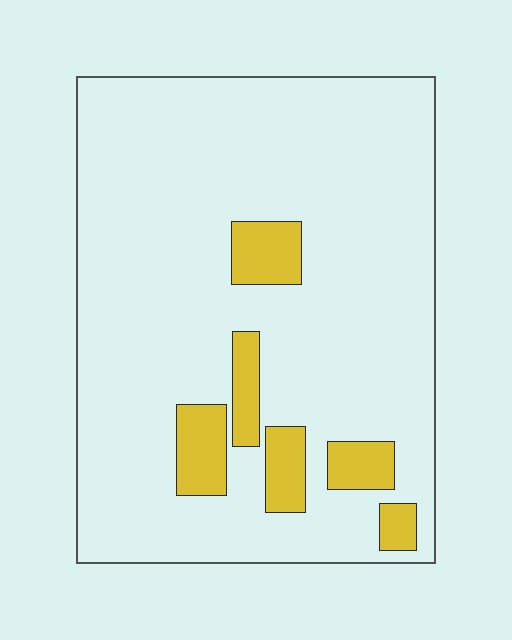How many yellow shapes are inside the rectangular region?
6.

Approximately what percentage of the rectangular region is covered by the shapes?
Approximately 10%.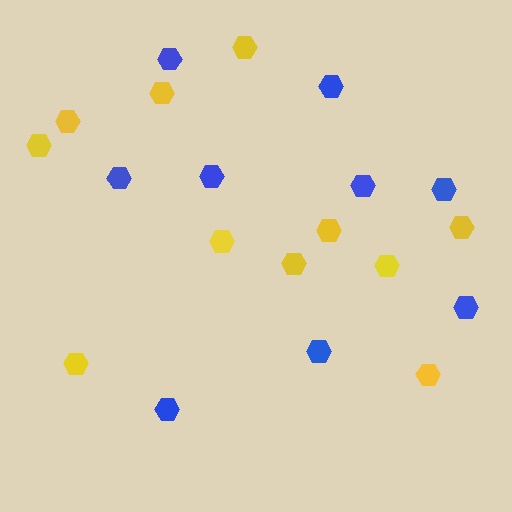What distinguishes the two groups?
There are 2 groups: one group of yellow hexagons (11) and one group of blue hexagons (9).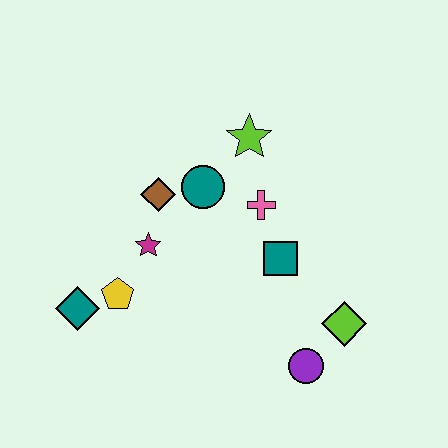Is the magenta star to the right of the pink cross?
No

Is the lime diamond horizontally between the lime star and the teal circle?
No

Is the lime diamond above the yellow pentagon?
No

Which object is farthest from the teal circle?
The purple circle is farthest from the teal circle.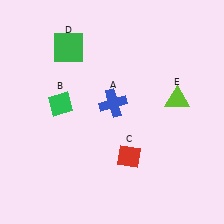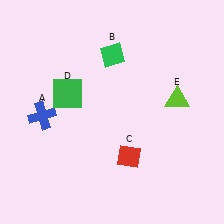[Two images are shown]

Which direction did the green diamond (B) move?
The green diamond (B) moved right.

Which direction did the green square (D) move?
The green square (D) moved down.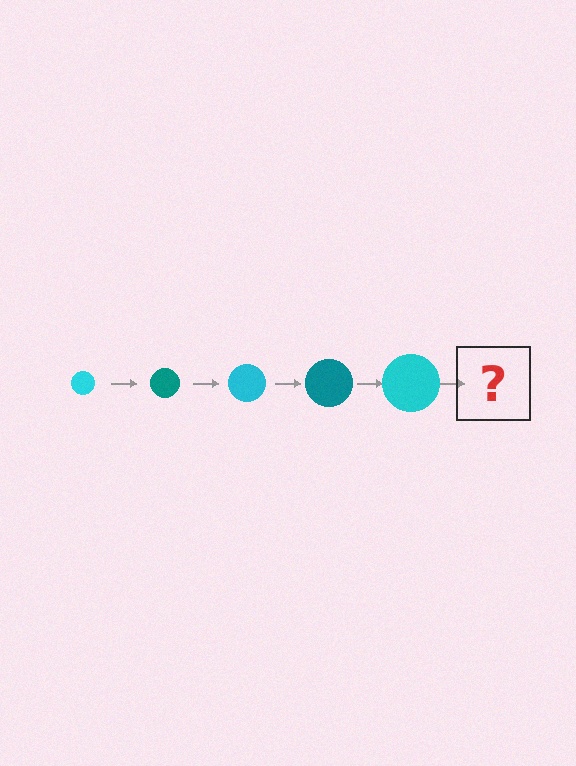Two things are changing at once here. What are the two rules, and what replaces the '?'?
The two rules are that the circle grows larger each step and the color cycles through cyan and teal. The '?' should be a teal circle, larger than the previous one.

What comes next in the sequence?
The next element should be a teal circle, larger than the previous one.